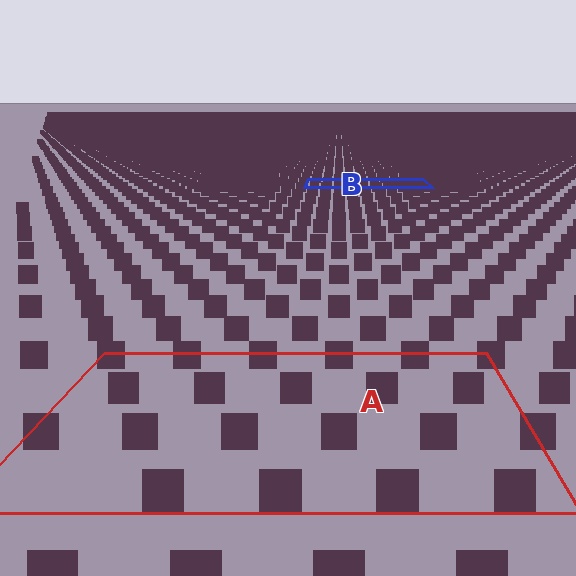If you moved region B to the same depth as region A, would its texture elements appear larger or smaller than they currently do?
They would appear larger. At a closer depth, the same texture elements are projected at a bigger on-screen size.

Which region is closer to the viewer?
Region A is closer. The texture elements there are larger and more spread out.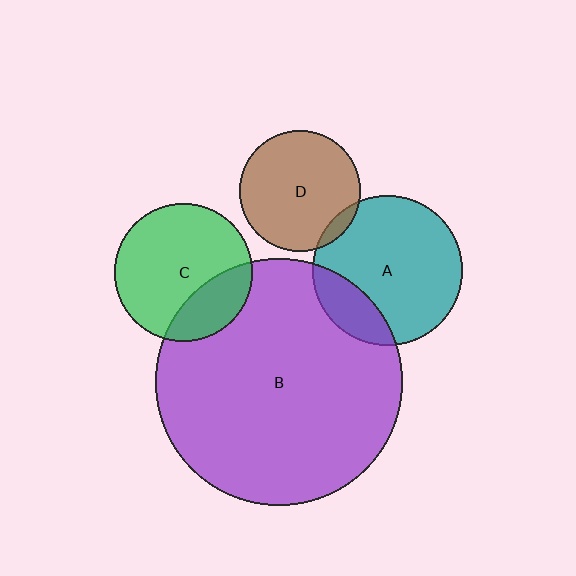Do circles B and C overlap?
Yes.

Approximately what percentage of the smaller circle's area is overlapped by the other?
Approximately 25%.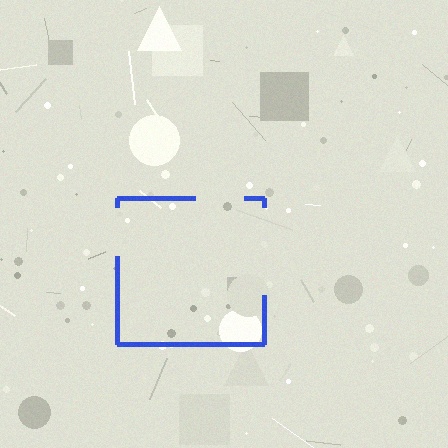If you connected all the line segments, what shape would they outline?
They would outline a square.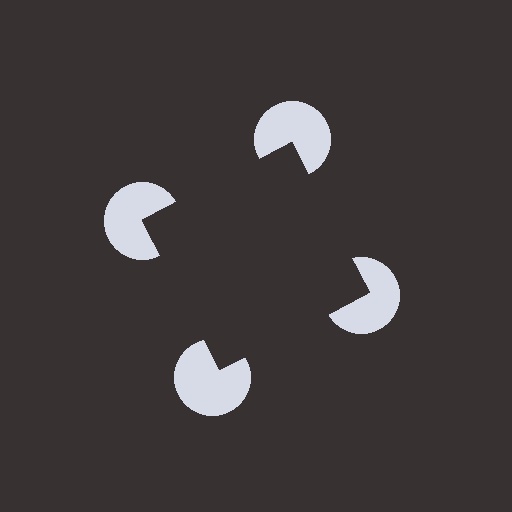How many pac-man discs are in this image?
There are 4 — one at each vertex of the illusory square.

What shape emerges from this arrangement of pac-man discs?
An illusory square — its edges are inferred from the aligned wedge cuts in the pac-man discs, not physically drawn.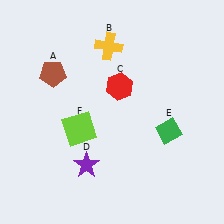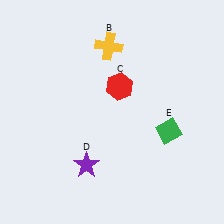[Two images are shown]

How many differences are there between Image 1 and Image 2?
There are 2 differences between the two images.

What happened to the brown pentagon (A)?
The brown pentagon (A) was removed in Image 2. It was in the top-left area of Image 1.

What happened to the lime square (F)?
The lime square (F) was removed in Image 2. It was in the bottom-left area of Image 1.